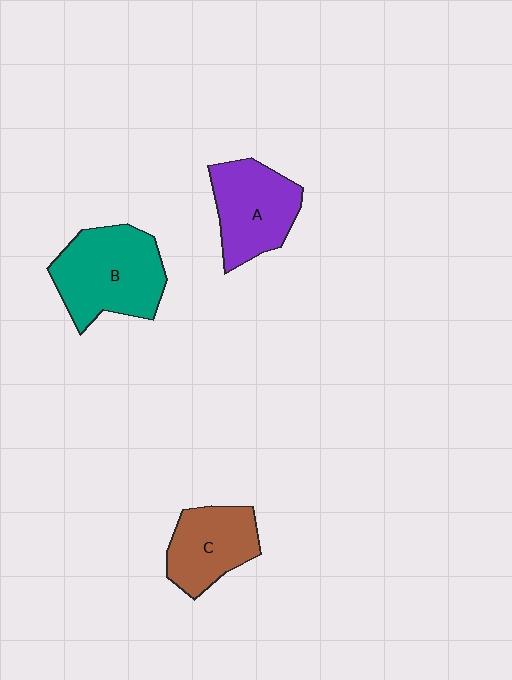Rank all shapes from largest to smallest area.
From largest to smallest: B (teal), A (purple), C (brown).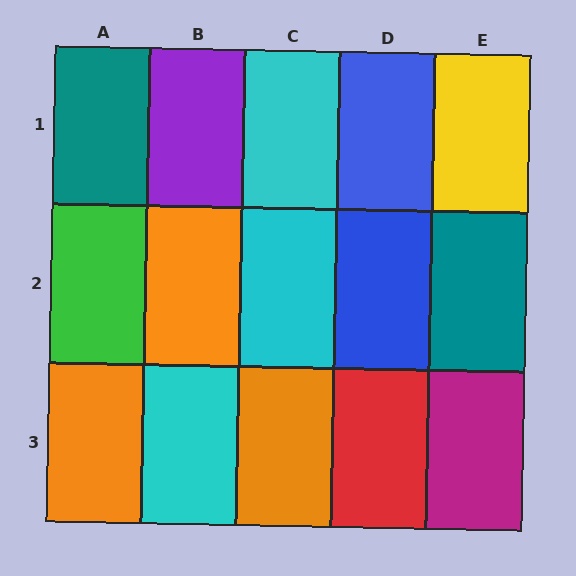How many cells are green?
1 cell is green.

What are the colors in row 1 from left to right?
Teal, purple, cyan, blue, yellow.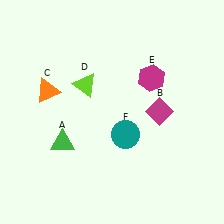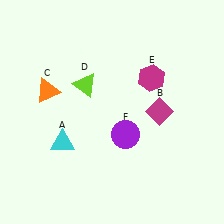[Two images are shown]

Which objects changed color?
A changed from green to cyan. F changed from teal to purple.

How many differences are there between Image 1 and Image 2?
There are 2 differences between the two images.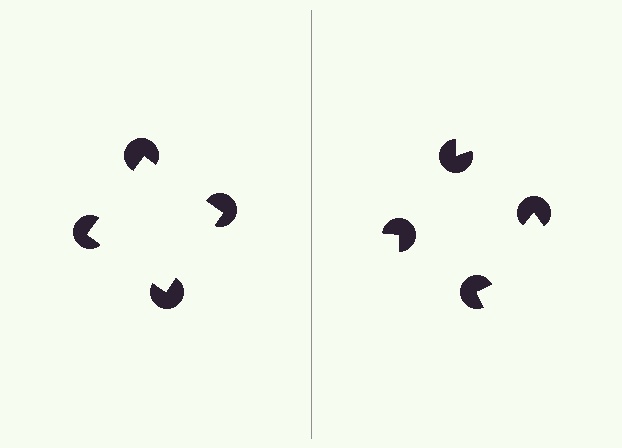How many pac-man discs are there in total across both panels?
8 — 4 on each side.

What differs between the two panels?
The pac-man discs are positioned identically on both sides; only the wedge orientations differ. On the left they align to a square; on the right they are misaligned.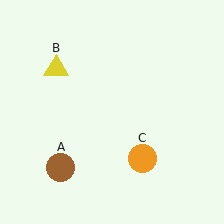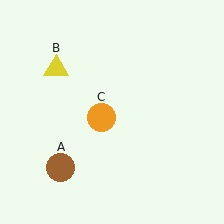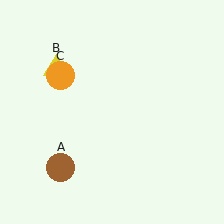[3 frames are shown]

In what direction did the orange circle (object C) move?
The orange circle (object C) moved up and to the left.